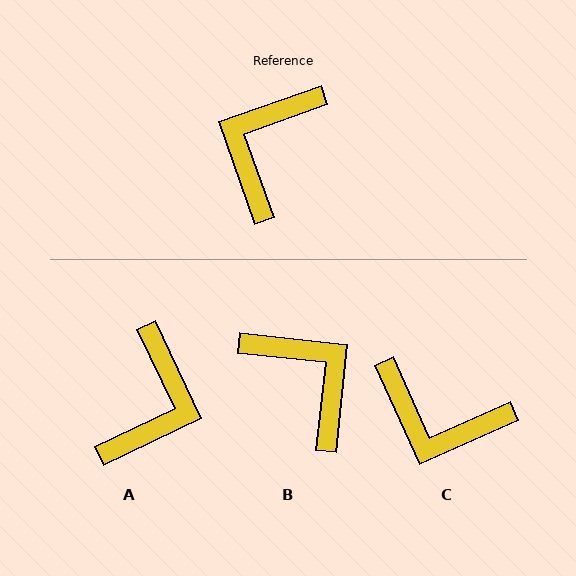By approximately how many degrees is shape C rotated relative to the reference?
Approximately 94 degrees counter-clockwise.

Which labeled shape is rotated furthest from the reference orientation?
A, about 174 degrees away.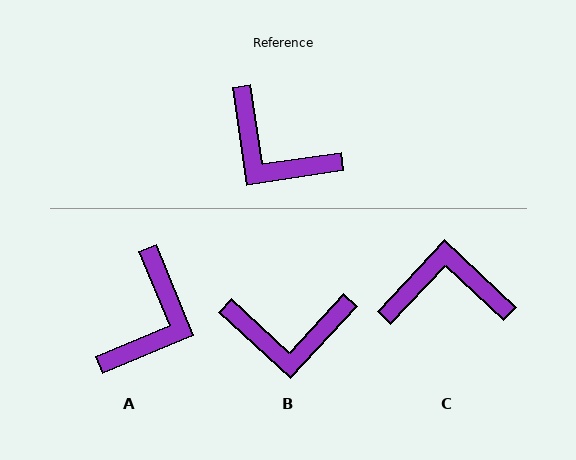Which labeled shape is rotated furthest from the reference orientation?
C, about 142 degrees away.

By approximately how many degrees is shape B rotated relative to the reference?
Approximately 39 degrees counter-clockwise.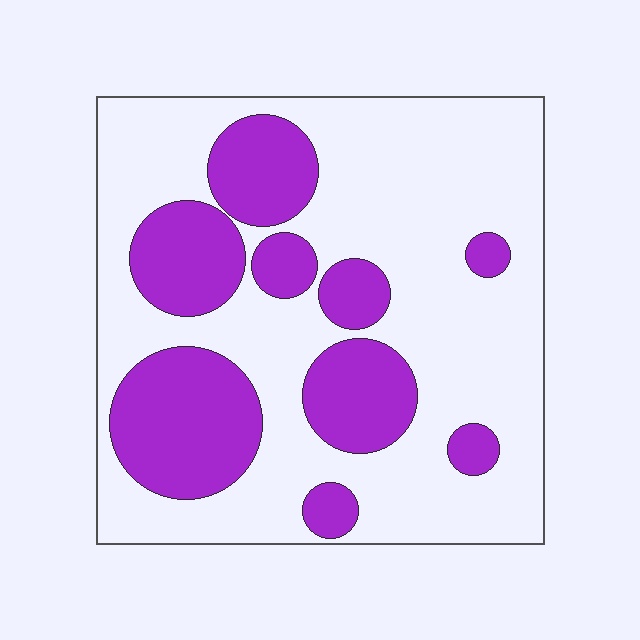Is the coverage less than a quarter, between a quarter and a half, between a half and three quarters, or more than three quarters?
Between a quarter and a half.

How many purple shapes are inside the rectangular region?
9.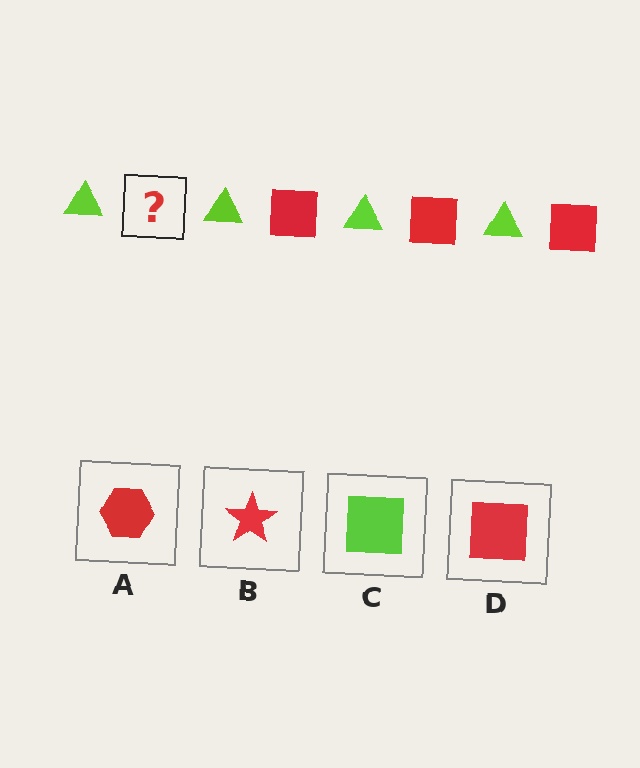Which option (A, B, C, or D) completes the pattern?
D.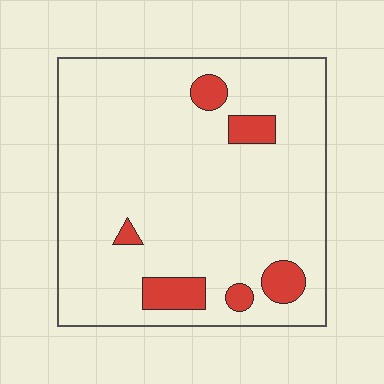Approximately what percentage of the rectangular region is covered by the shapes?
Approximately 10%.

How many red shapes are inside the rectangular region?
6.